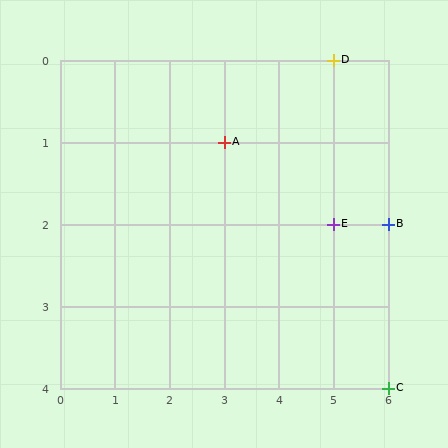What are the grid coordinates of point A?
Point A is at grid coordinates (3, 1).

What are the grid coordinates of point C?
Point C is at grid coordinates (6, 4).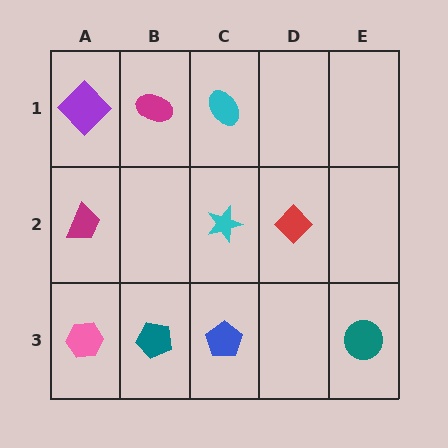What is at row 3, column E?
A teal circle.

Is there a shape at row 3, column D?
No, that cell is empty.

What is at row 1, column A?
A purple diamond.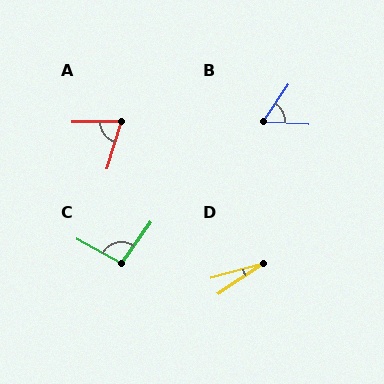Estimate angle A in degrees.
Approximately 73 degrees.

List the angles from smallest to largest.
D (18°), B (59°), A (73°), C (96°).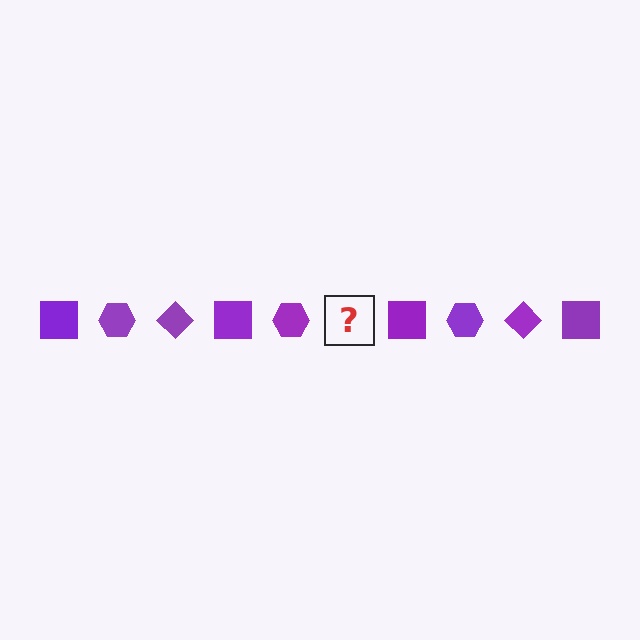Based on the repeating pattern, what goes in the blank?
The blank should be a purple diamond.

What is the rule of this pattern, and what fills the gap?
The rule is that the pattern cycles through square, hexagon, diamond shapes in purple. The gap should be filled with a purple diamond.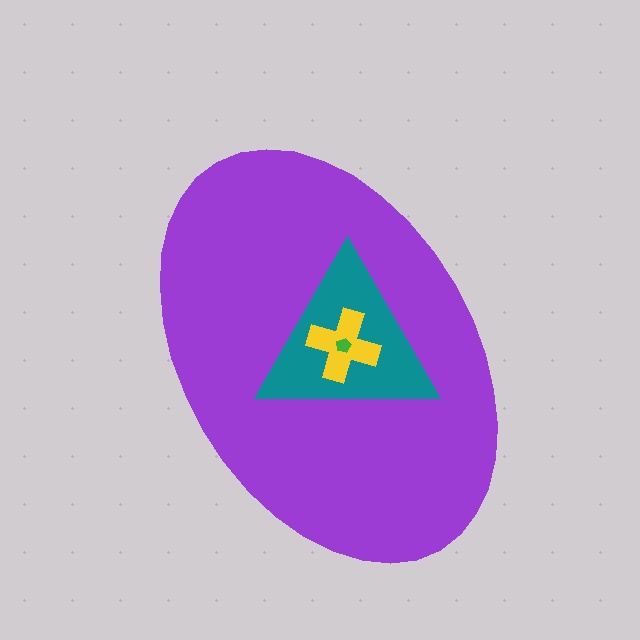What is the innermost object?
The green pentagon.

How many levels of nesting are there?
4.